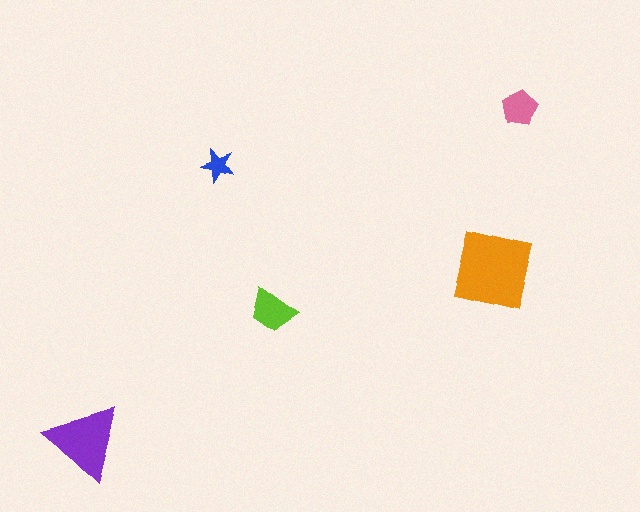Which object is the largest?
The orange square.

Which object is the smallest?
The blue star.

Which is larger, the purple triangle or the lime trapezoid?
The purple triangle.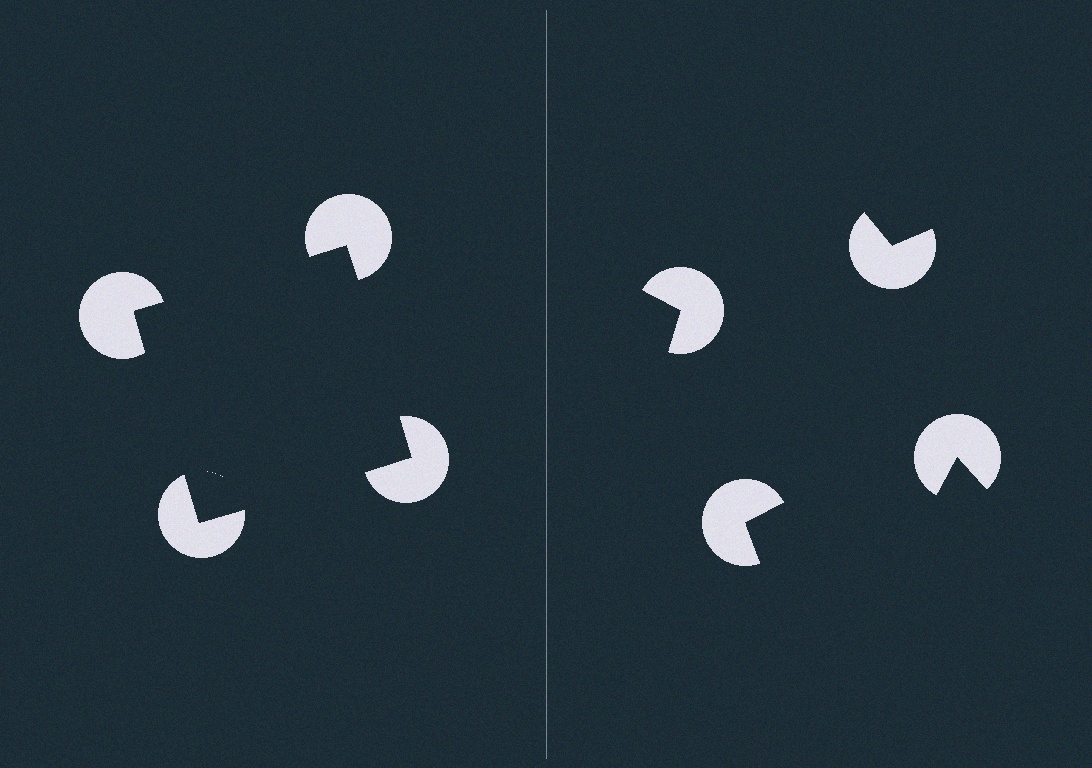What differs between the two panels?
The pac-man discs are positioned identically on both sides; only the wedge orientations differ. On the left they align to a square; on the right they are misaligned.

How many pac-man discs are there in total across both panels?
8 — 4 on each side.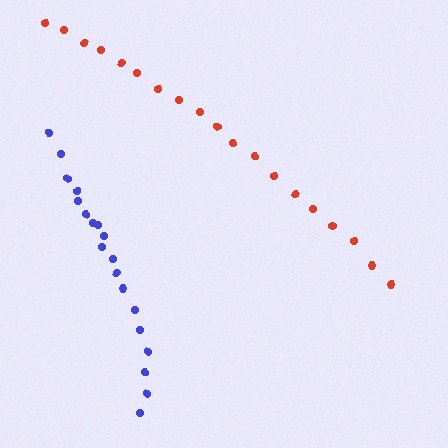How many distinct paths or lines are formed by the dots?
There are 2 distinct paths.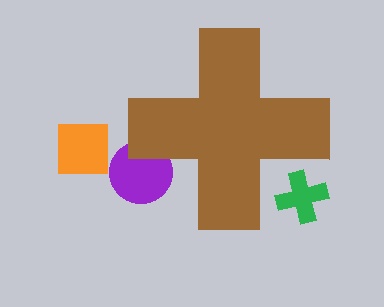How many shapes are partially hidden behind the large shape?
2 shapes are partially hidden.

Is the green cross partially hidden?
Yes, the green cross is partially hidden behind the brown cross.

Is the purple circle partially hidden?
Yes, the purple circle is partially hidden behind the brown cross.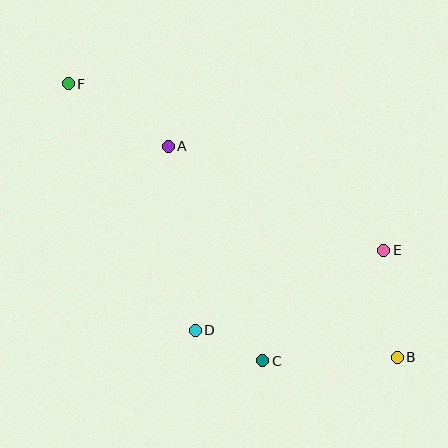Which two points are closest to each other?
Points C and D are closest to each other.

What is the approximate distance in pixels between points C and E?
The distance between C and E is approximately 164 pixels.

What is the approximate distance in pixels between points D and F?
The distance between D and F is approximately 278 pixels.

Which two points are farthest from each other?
Points B and F are farthest from each other.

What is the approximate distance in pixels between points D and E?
The distance between D and E is approximately 205 pixels.